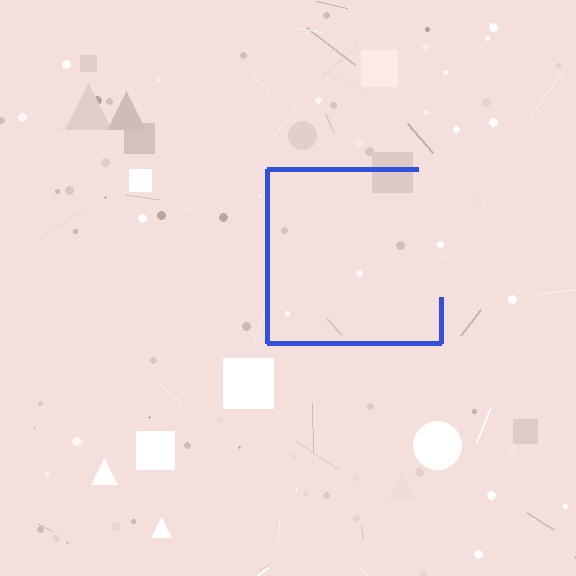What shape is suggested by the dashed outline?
The dashed outline suggests a square.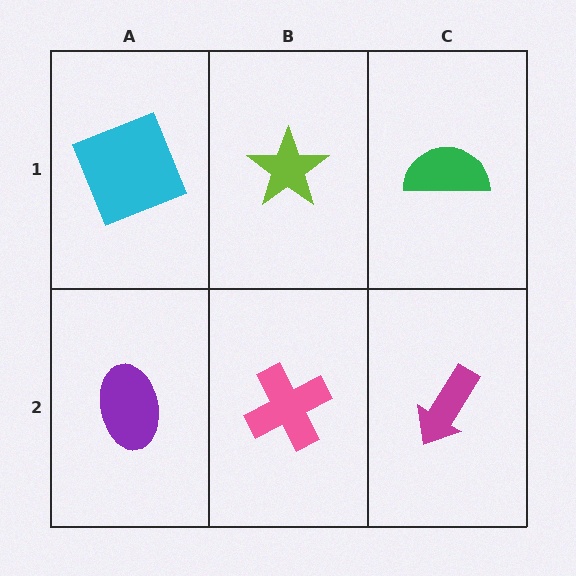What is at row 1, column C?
A green semicircle.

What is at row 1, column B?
A lime star.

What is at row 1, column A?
A cyan square.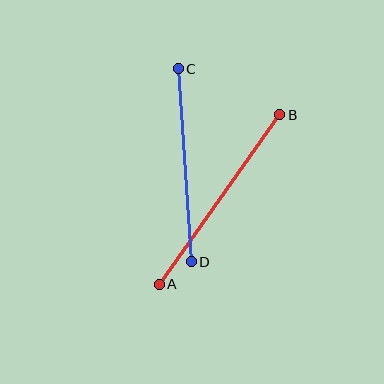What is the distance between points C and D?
The distance is approximately 194 pixels.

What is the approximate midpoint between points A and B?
The midpoint is at approximately (220, 199) pixels.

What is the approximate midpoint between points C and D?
The midpoint is at approximately (185, 165) pixels.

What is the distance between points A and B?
The distance is approximately 208 pixels.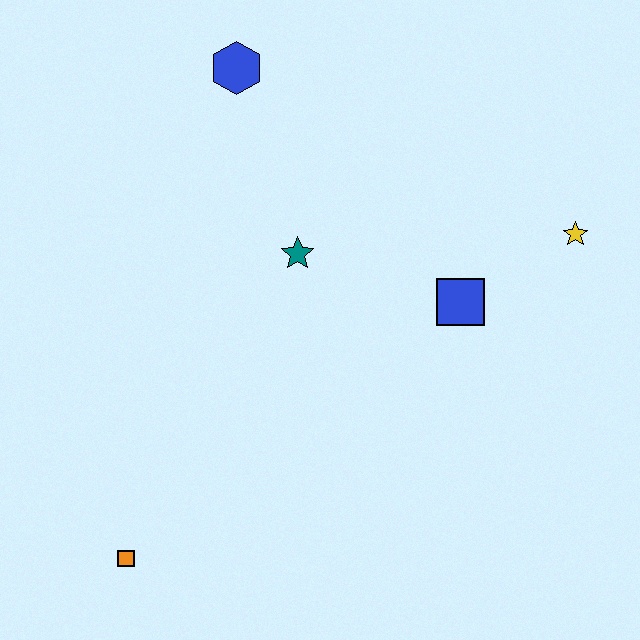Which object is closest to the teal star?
The blue square is closest to the teal star.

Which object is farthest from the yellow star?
The orange square is farthest from the yellow star.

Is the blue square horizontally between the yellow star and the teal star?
Yes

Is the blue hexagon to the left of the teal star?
Yes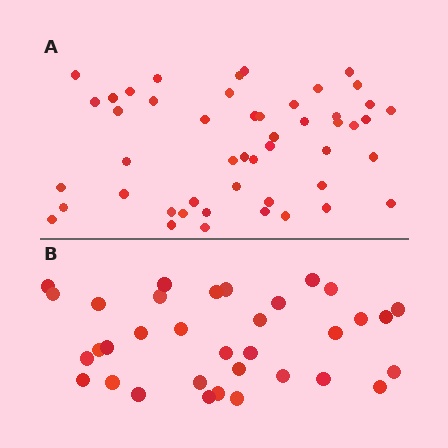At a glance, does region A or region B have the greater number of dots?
Region A (the top region) has more dots.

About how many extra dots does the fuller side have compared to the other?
Region A has approximately 15 more dots than region B.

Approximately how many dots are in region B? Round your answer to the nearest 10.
About 30 dots. (The exact count is 34, which rounds to 30.)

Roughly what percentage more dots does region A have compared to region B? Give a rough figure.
About 45% more.